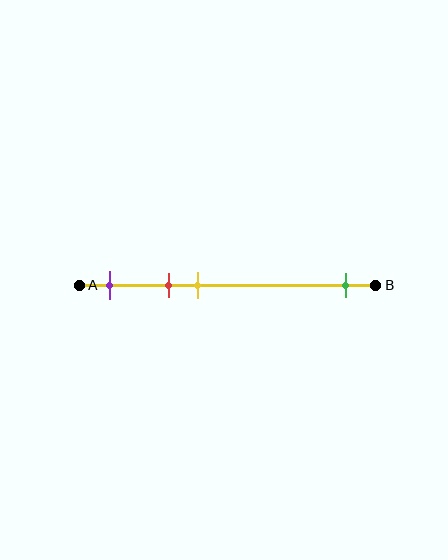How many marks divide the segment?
There are 4 marks dividing the segment.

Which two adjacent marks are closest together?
The red and yellow marks are the closest adjacent pair.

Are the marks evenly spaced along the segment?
No, the marks are not evenly spaced.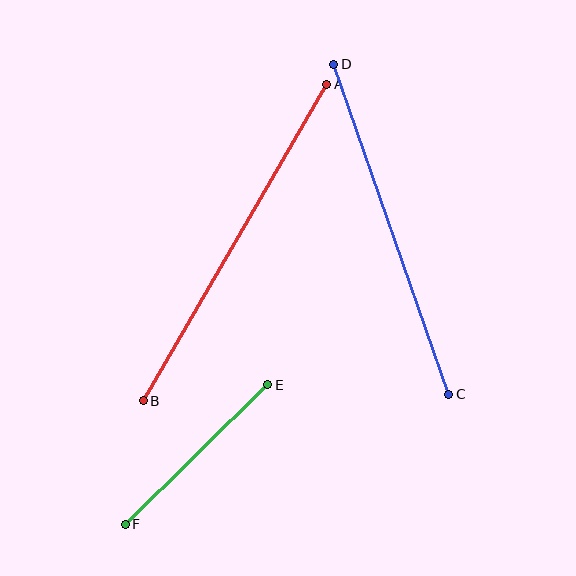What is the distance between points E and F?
The distance is approximately 199 pixels.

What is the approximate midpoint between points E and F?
The midpoint is at approximately (196, 454) pixels.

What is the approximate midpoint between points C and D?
The midpoint is at approximately (391, 229) pixels.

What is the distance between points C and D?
The distance is approximately 350 pixels.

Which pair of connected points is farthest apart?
Points A and B are farthest apart.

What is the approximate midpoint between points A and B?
The midpoint is at approximately (235, 242) pixels.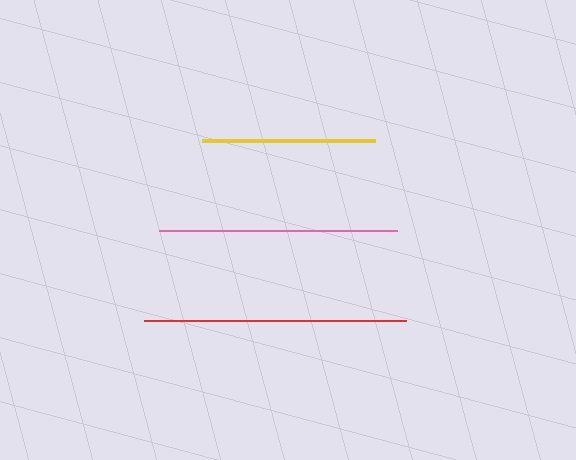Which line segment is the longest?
The red line is the longest at approximately 262 pixels.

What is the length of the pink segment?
The pink segment is approximately 238 pixels long.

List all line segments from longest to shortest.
From longest to shortest: red, pink, yellow.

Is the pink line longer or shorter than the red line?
The red line is longer than the pink line.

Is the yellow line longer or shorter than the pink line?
The pink line is longer than the yellow line.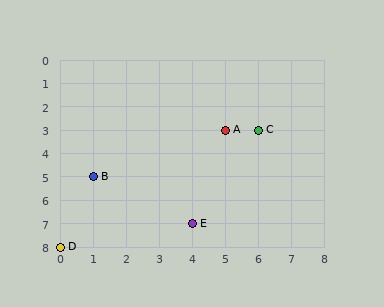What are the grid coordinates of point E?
Point E is at grid coordinates (4, 7).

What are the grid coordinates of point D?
Point D is at grid coordinates (0, 8).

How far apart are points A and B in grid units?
Points A and B are 4 columns and 2 rows apart (about 4.5 grid units diagonally).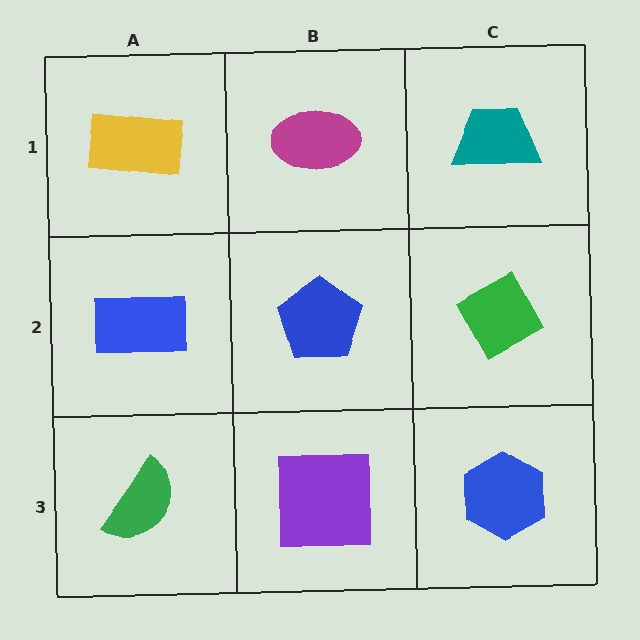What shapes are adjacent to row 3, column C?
A green diamond (row 2, column C), a purple square (row 3, column B).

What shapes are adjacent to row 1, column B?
A blue pentagon (row 2, column B), a yellow rectangle (row 1, column A), a teal trapezoid (row 1, column C).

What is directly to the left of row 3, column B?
A green semicircle.